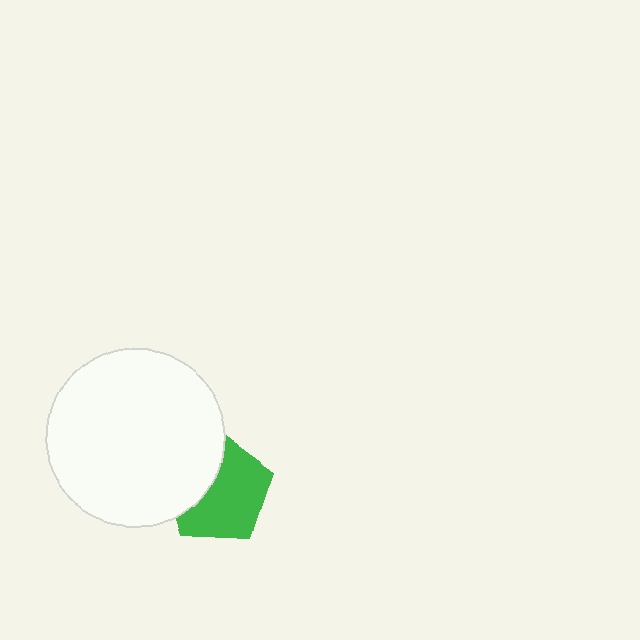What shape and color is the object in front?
The object in front is a white circle.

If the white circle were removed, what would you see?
You would see the complete green pentagon.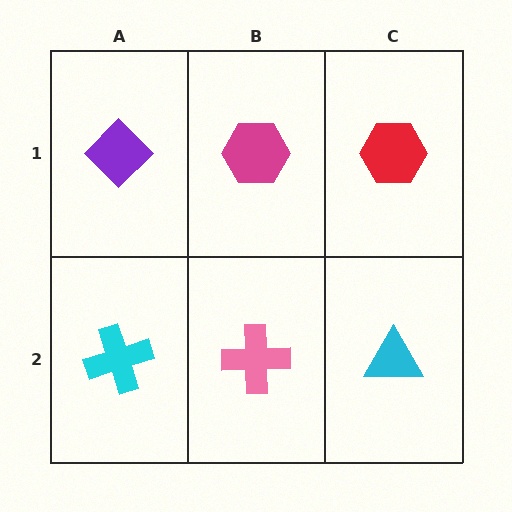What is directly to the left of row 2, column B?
A cyan cross.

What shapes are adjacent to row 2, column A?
A purple diamond (row 1, column A), a pink cross (row 2, column B).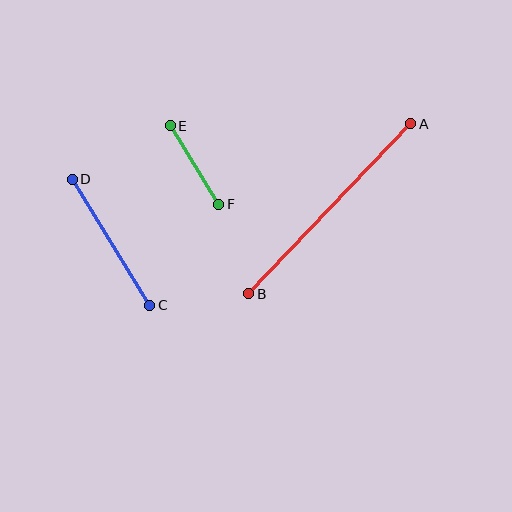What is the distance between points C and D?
The distance is approximately 148 pixels.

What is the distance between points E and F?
The distance is approximately 92 pixels.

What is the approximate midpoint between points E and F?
The midpoint is at approximately (194, 165) pixels.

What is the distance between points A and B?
The distance is approximately 235 pixels.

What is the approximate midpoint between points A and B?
The midpoint is at approximately (330, 209) pixels.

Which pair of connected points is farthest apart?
Points A and B are farthest apart.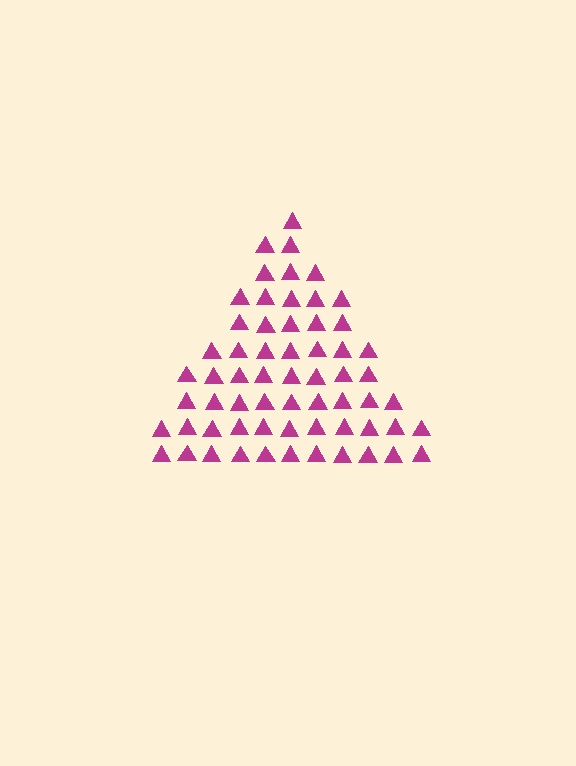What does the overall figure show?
The overall figure shows a triangle.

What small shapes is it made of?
It is made of small triangles.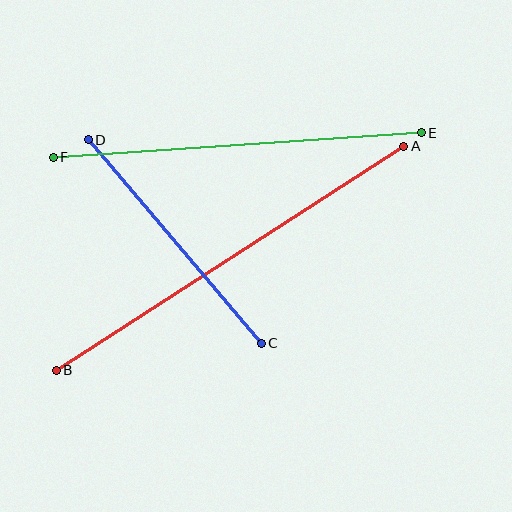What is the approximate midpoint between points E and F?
The midpoint is at approximately (237, 145) pixels.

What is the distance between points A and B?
The distance is approximately 414 pixels.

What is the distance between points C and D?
The distance is approximately 267 pixels.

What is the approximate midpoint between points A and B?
The midpoint is at approximately (230, 258) pixels.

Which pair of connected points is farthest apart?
Points A and B are farthest apart.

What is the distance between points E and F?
The distance is approximately 369 pixels.